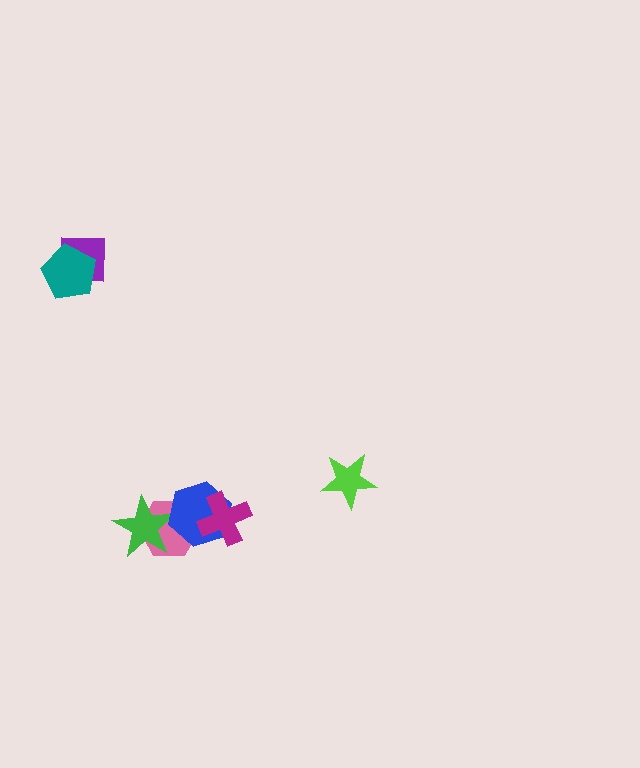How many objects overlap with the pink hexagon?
2 objects overlap with the pink hexagon.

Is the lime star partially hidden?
No, no other shape covers it.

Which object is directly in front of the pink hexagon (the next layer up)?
The green star is directly in front of the pink hexagon.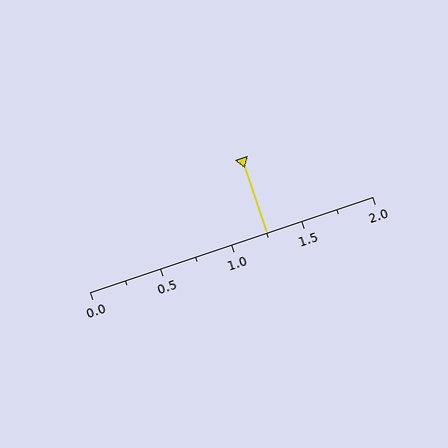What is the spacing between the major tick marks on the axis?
The major ticks are spaced 0.5 apart.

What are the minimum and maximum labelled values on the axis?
The axis runs from 0.0 to 2.0.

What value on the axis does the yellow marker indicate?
The marker indicates approximately 1.25.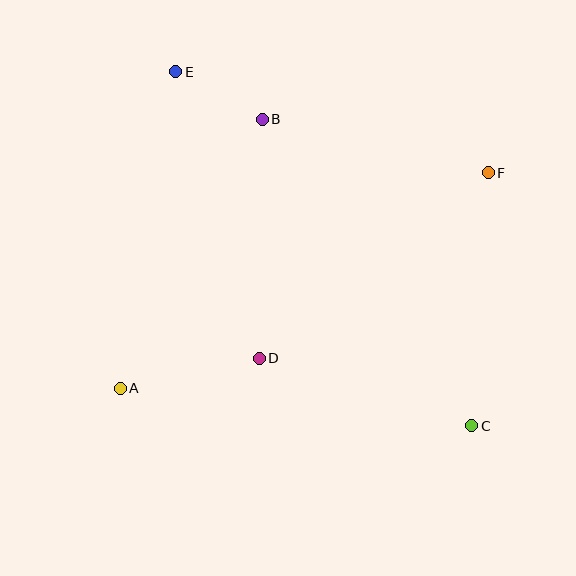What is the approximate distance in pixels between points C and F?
The distance between C and F is approximately 253 pixels.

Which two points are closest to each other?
Points B and E are closest to each other.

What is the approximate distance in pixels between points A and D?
The distance between A and D is approximately 142 pixels.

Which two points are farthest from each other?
Points C and E are farthest from each other.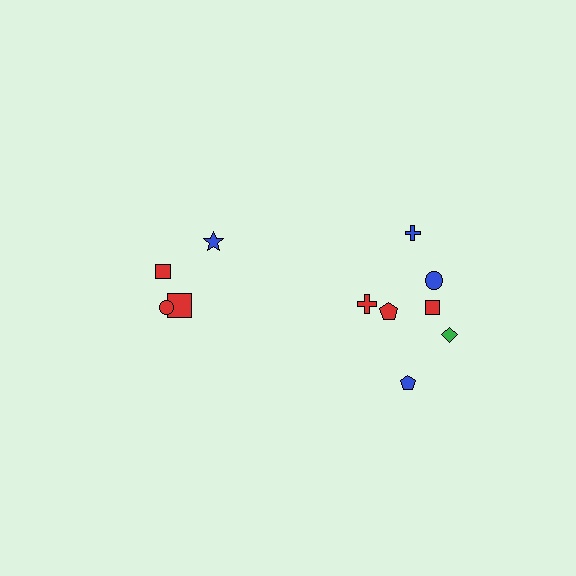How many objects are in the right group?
There are 7 objects.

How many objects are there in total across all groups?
There are 11 objects.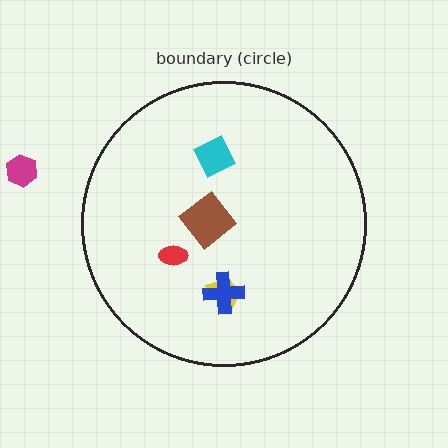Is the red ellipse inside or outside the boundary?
Inside.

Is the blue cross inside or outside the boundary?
Inside.